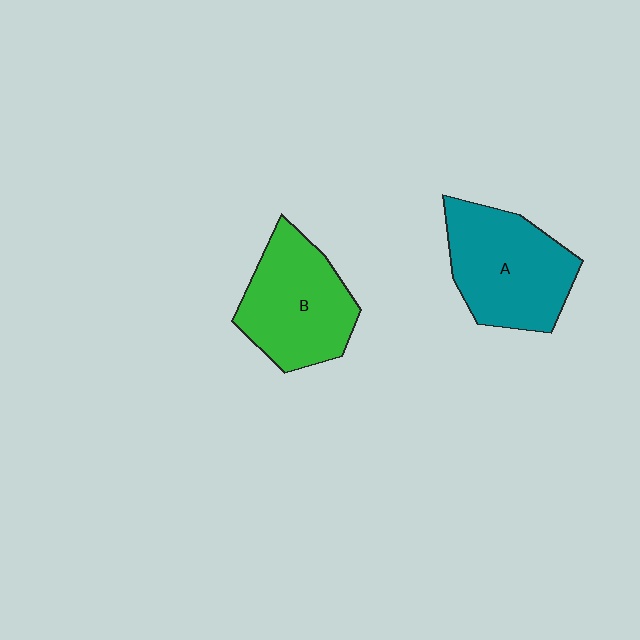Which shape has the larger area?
Shape A (teal).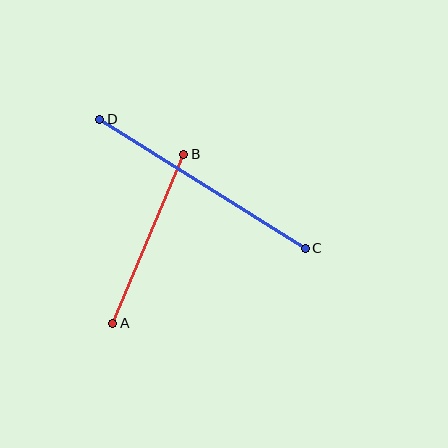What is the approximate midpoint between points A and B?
The midpoint is at approximately (148, 239) pixels.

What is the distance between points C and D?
The distance is approximately 243 pixels.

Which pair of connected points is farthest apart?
Points C and D are farthest apart.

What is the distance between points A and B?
The distance is approximately 183 pixels.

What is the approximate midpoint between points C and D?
The midpoint is at approximately (202, 184) pixels.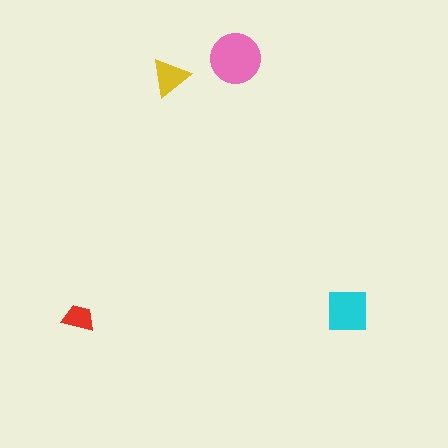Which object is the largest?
The pink circle.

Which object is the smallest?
The red trapezoid.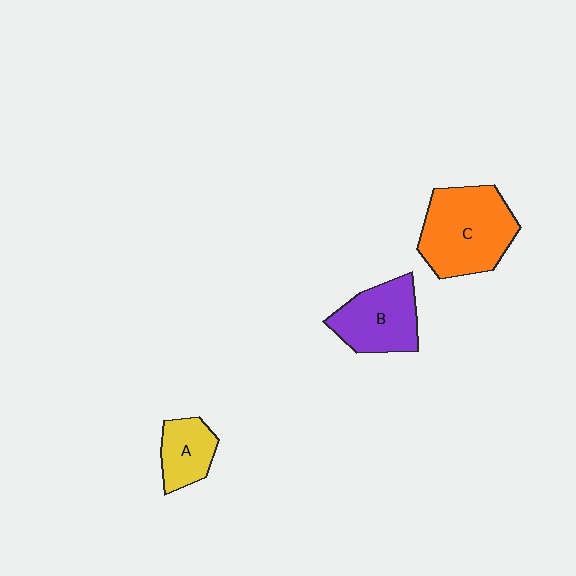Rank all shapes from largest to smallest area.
From largest to smallest: C (orange), B (purple), A (yellow).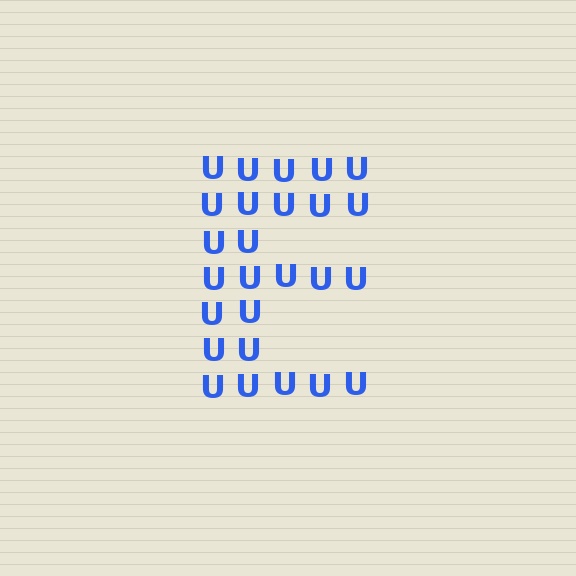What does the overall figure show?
The overall figure shows the letter E.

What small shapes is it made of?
It is made of small letter U's.